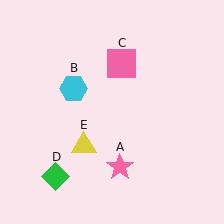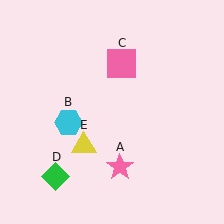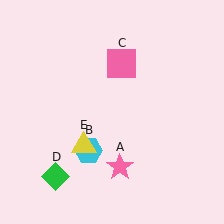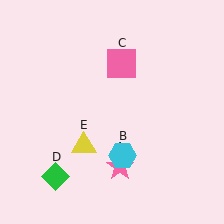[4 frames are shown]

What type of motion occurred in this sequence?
The cyan hexagon (object B) rotated counterclockwise around the center of the scene.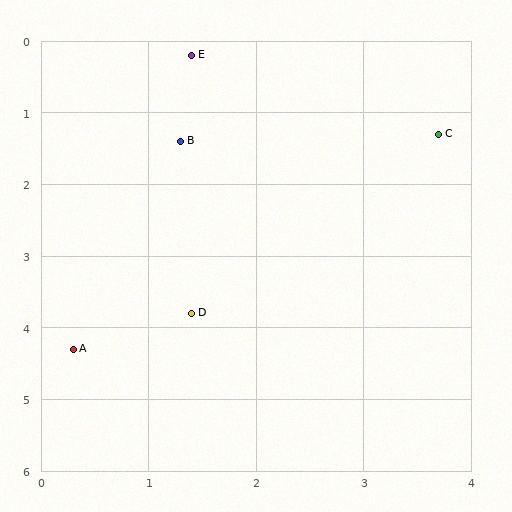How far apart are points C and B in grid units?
Points C and B are about 2.4 grid units apart.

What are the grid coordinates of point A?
Point A is at approximately (0.3, 4.3).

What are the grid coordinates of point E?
Point E is at approximately (1.4, 0.2).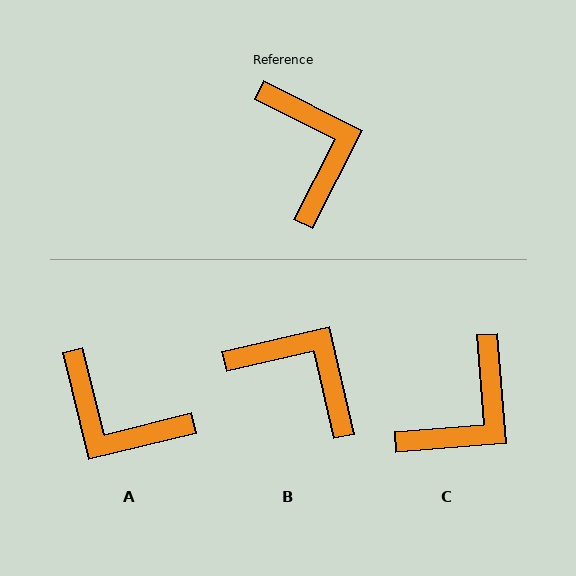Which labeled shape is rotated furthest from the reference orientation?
A, about 139 degrees away.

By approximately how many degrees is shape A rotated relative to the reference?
Approximately 139 degrees clockwise.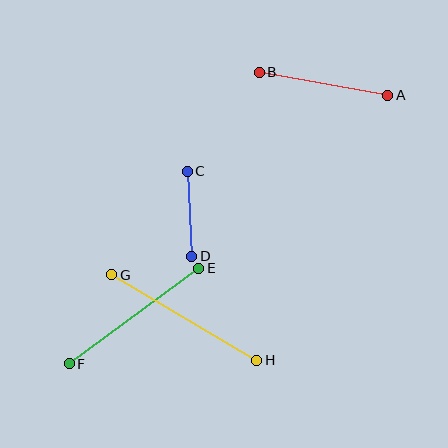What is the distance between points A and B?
The distance is approximately 130 pixels.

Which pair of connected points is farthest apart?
Points G and H are farthest apart.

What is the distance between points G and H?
The distance is approximately 168 pixels.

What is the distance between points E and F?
The distance is approximately 161 pixels.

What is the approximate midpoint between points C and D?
The midpoint is at approximately (190, 214) pixels.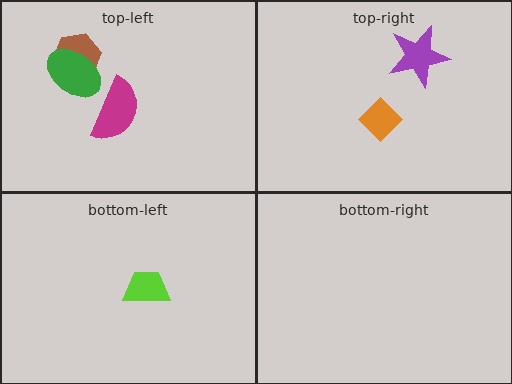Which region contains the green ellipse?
The top-left region.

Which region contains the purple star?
The top-right region.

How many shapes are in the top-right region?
2.